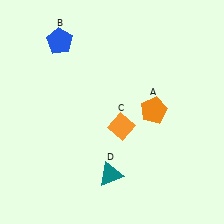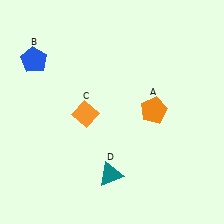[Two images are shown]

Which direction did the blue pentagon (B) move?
The blue pentagon (B) moved left.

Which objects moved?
The objects that moved are: the blue pentagon (B), the orange diamond (C).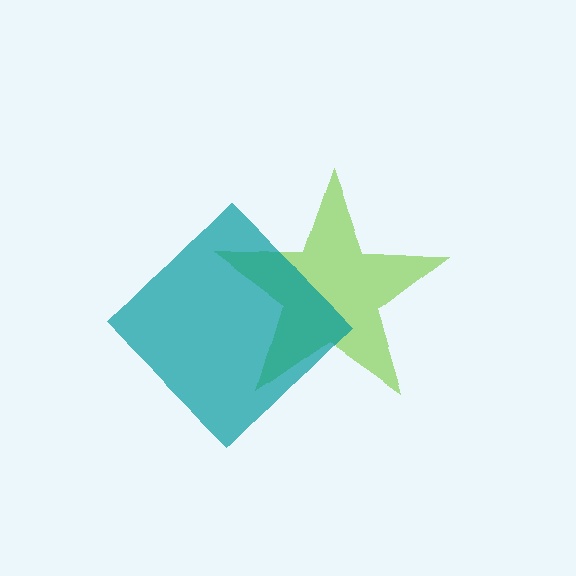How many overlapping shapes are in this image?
There are 2 overlapping shapes in the image.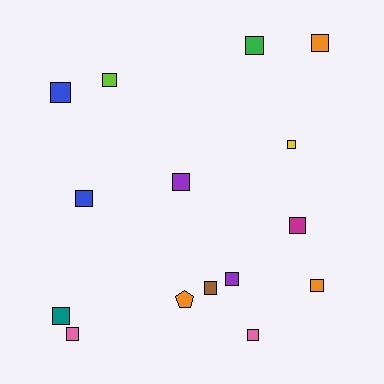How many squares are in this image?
There are 14 squares.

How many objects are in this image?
There are 15 objects.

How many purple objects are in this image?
There are 2 purple objects.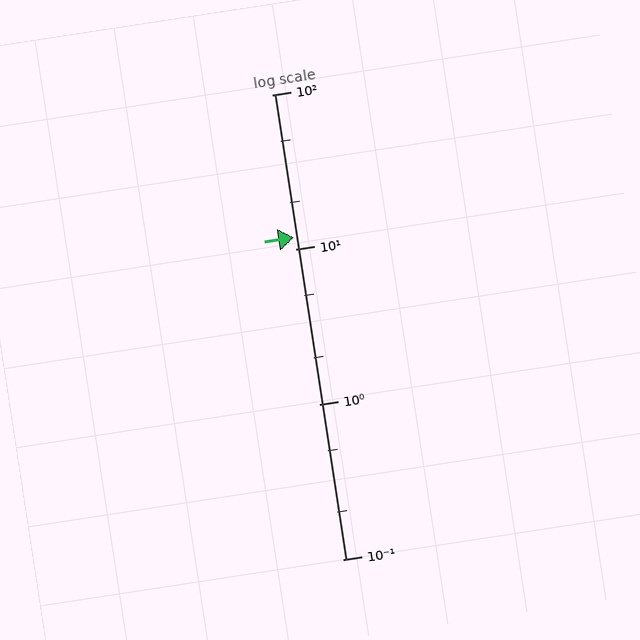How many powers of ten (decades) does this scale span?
The scale spans 3 decades, from 0.1 to 100.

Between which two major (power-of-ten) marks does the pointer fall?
The pointer is between 10 and 100.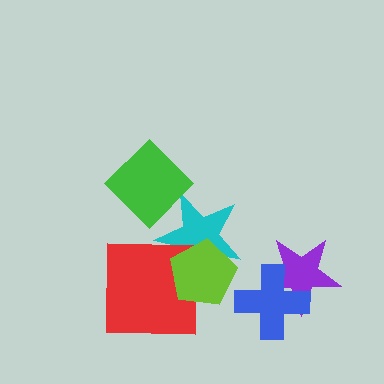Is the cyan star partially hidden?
Yes, it is partially covered by another shape.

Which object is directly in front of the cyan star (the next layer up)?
The red square is directly in front of the cyan star.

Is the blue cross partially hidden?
No, no other shape covers it.